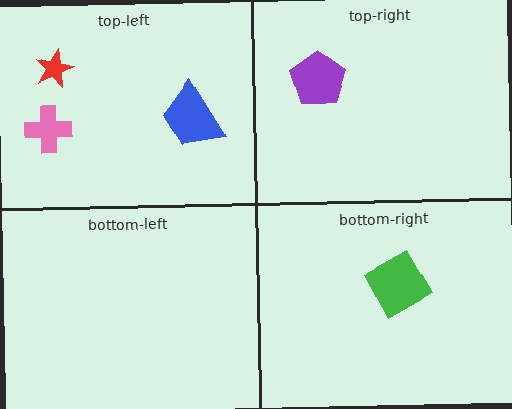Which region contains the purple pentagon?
The top-right region.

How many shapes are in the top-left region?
3.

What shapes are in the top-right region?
The purple pentagon.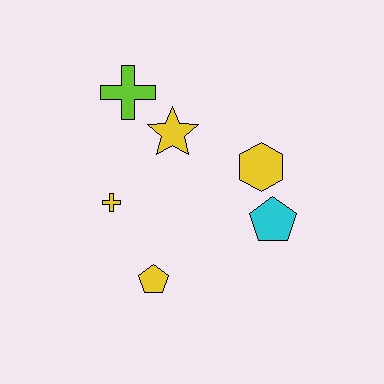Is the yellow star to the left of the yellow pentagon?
No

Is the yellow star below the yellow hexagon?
No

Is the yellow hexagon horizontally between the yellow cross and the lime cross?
No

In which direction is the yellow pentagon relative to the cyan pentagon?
The yellow pentagon is to the left of the cyan pentagon.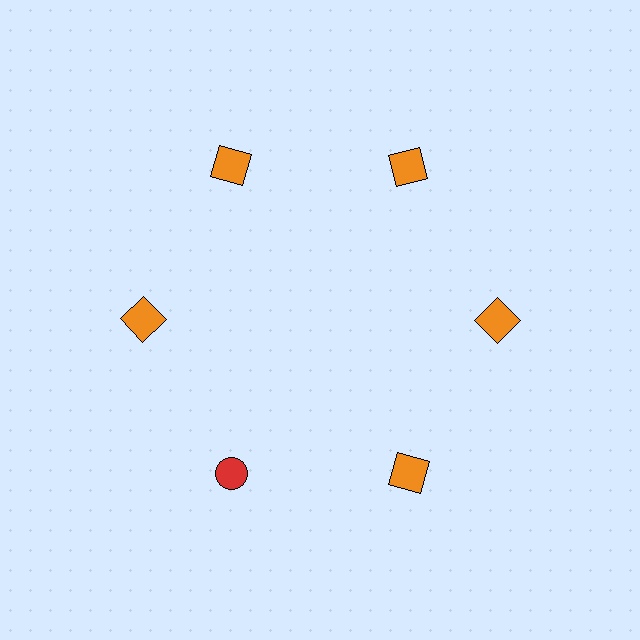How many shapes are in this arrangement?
There are 6 shapes arranged in a ring pattern.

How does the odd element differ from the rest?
It differs in both color (red instead of orange) and shape (circle instead of square).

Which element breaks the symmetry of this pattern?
The red circle at roughly the 7 o'clock position breaks the symmetry. All other shapes are orange squares.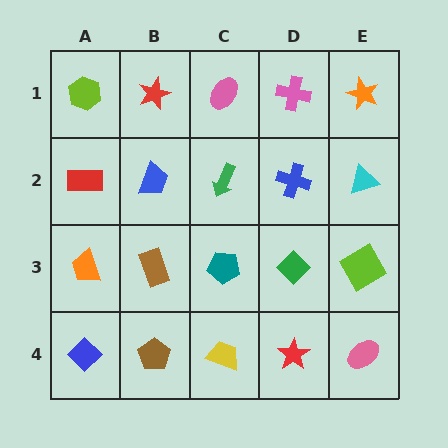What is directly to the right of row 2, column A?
A blue trapezoid.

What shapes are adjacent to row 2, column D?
A pink cross (row 1, column D), a green diamond (row 3, column D), a green arrow (row 2, column C), a cyan triangle (row 2, column E).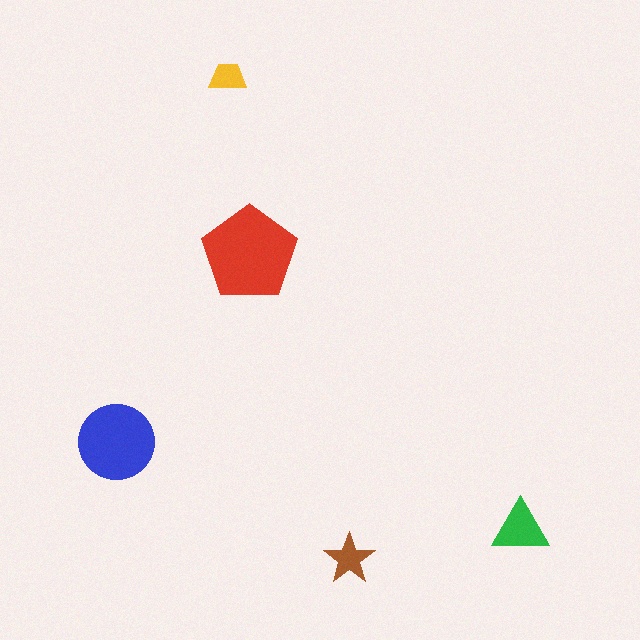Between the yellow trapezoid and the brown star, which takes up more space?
The brown star.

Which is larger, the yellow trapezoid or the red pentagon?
The red pentagon.